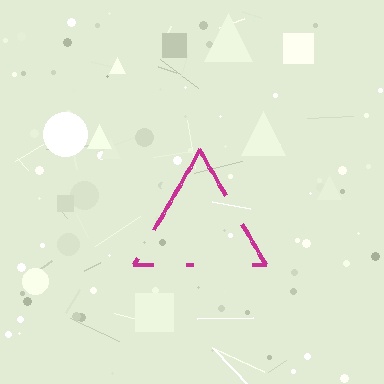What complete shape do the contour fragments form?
The contour fragments form a triangle.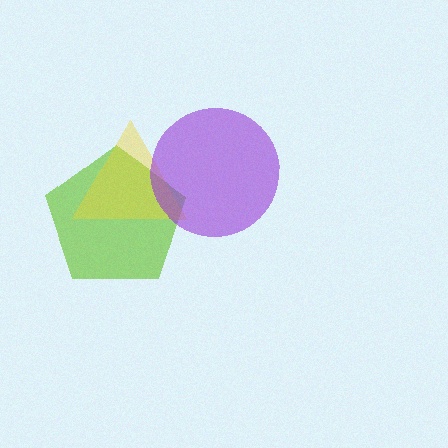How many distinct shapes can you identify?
There are 3 distinct shapes: a lime pentagon, a yellow triangle, a purple circle.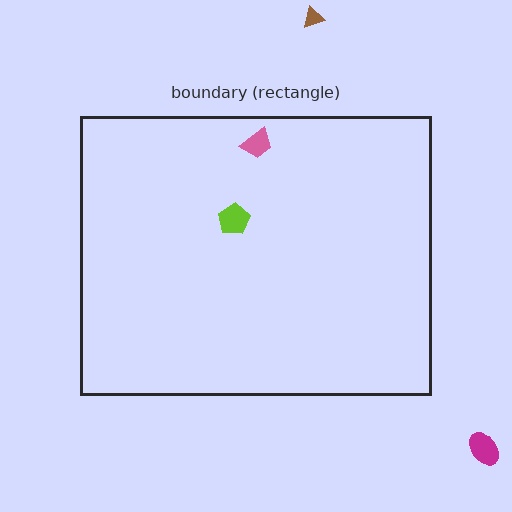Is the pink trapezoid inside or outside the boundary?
Inside.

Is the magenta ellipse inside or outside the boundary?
Outside.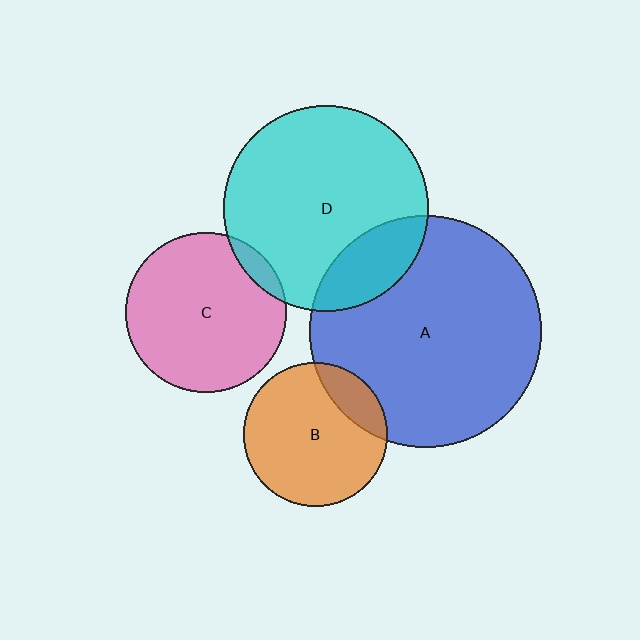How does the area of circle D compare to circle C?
Approximately 1.6 times.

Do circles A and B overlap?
Yes.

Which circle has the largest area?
Circle A (blue).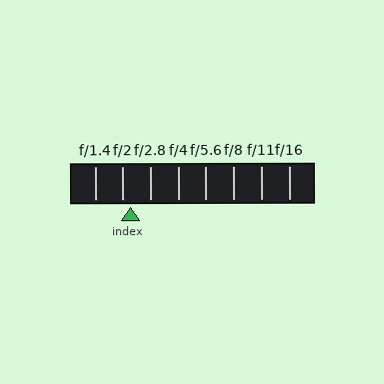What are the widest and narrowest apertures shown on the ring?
The widest aperture shown is f/1.4 and the narrowest is f/16.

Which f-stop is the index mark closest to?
The index mark is closest to f/2.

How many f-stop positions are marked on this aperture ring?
There are 8 f-stop positions marked.